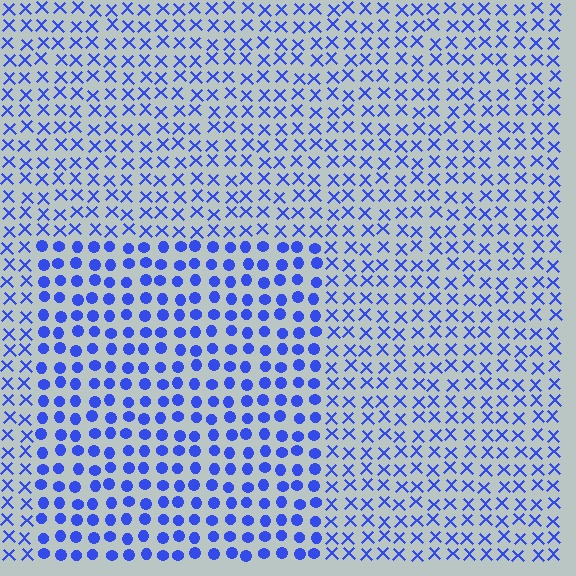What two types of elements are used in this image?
The image uses circles inside the rectangle region and X marks outside it.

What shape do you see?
I see a rectangle.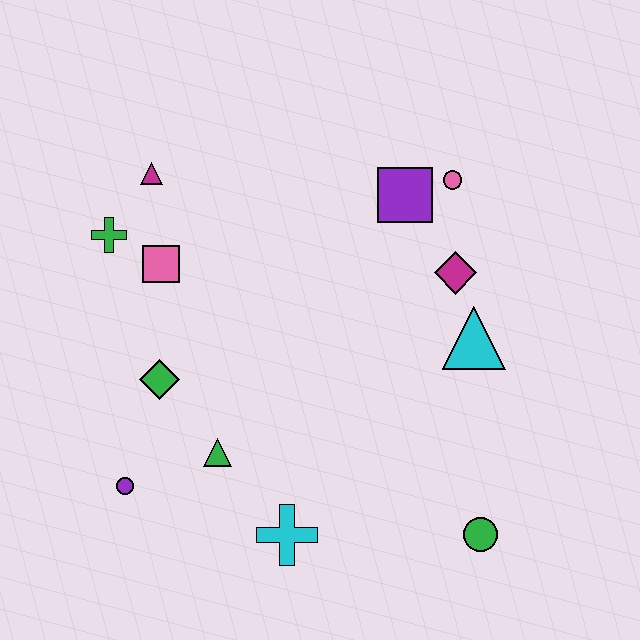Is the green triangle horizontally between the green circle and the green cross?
Yes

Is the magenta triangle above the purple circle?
Yes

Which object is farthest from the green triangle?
The pink circle is farthest from the green triangle.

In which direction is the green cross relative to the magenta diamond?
The green cross is to the left of the magenta diamond.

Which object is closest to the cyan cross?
The green triangle is closest to the cyan cross.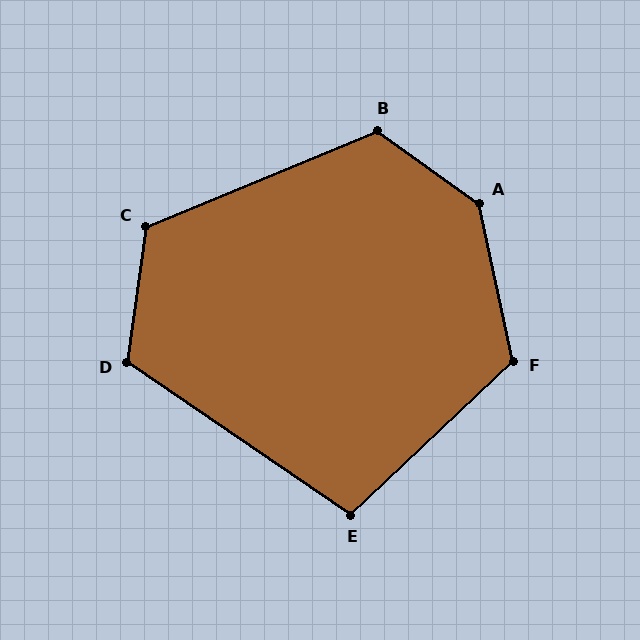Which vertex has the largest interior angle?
A, at approximately 137 degrees.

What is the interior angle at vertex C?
Approximately 120 degrees (obtuse).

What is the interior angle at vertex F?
Approximately 121 degrees (obtuse).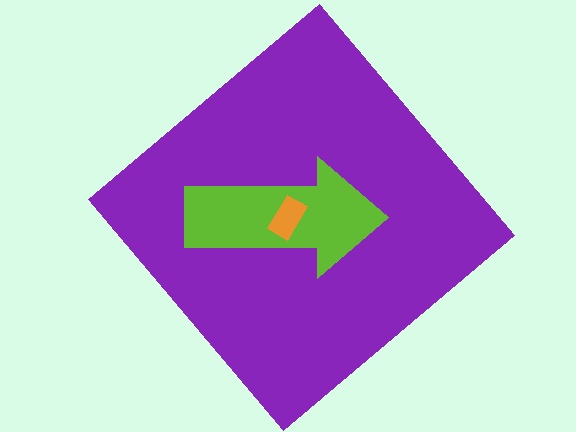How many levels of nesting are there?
3.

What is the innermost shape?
The orange rectangle.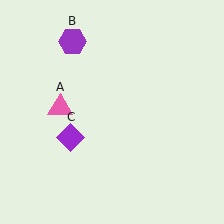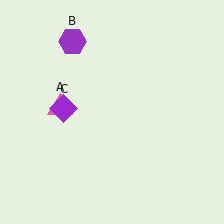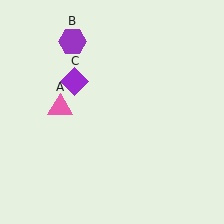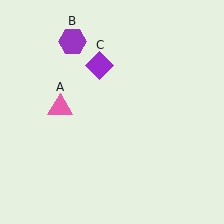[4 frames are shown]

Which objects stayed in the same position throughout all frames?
Pink triangle (object A) and purple hexagon (object B) remained stationary.